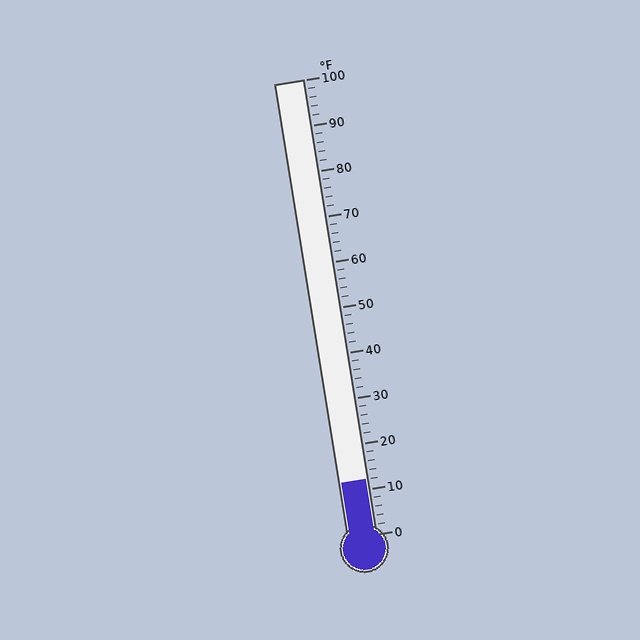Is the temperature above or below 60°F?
The temperature is below 60°F.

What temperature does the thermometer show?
The thermometer shows approximately 12°F.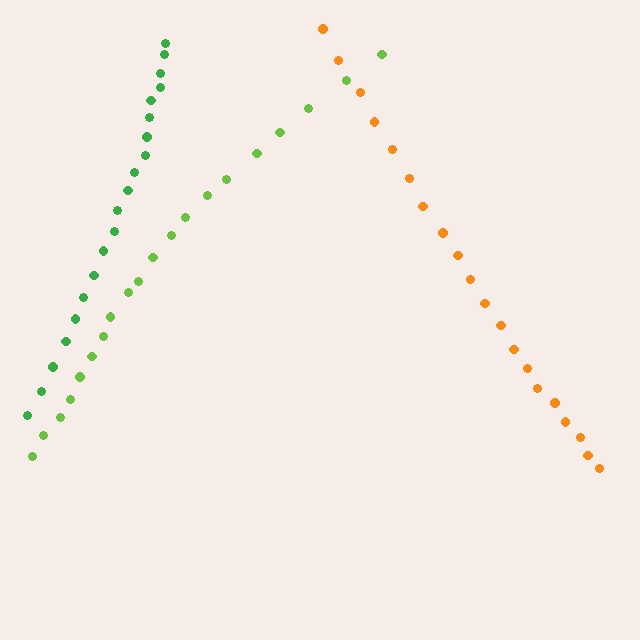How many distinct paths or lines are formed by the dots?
There are 3 distinct paths.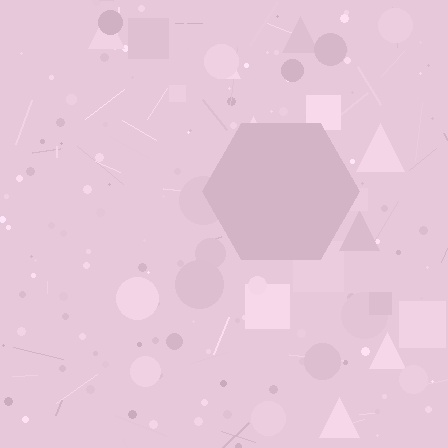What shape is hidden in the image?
A hexagon is hidden in the image.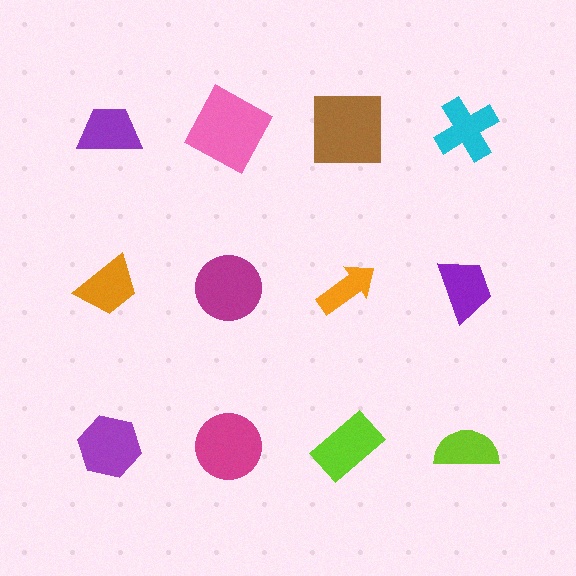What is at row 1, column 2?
A pink square.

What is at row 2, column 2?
A magenta circle.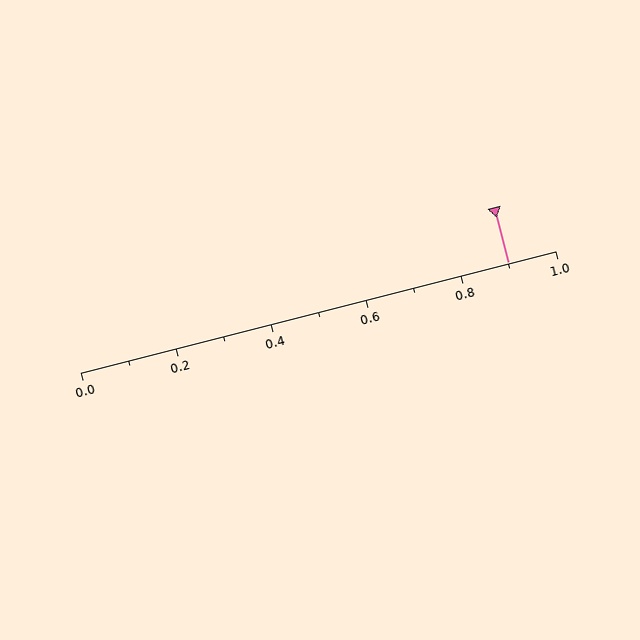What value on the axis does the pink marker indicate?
The marker indicates approximately 0.9.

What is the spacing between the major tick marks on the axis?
The major ticks are spaced 0.2 apart.